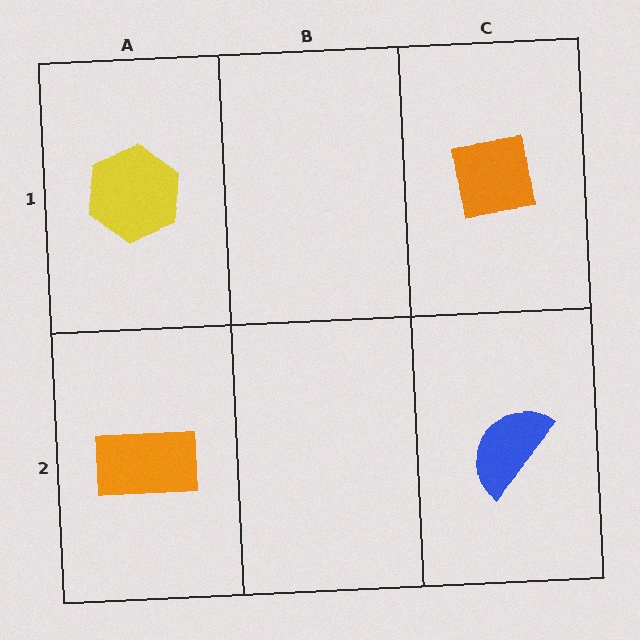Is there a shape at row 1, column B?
No, that cell is empty.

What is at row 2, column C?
A blue semicircle.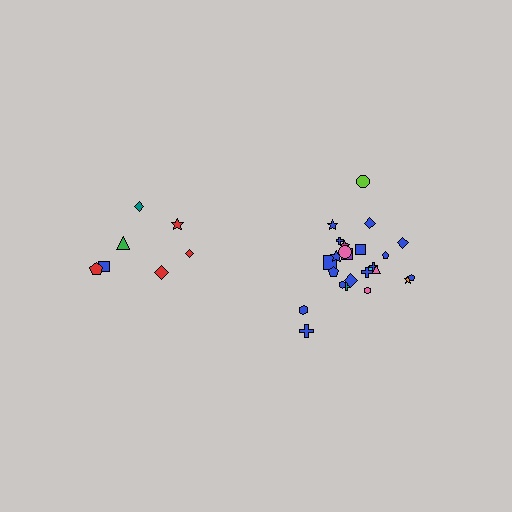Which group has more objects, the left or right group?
The right group.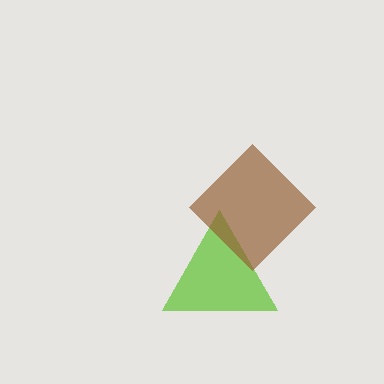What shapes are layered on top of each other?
The layered shapes are: a lime triangle, a brown diamond.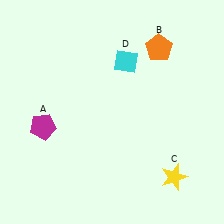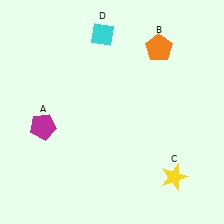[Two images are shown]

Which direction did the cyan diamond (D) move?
The cyan diamond (D) moved up.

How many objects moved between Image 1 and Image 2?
1 object moved between the two images.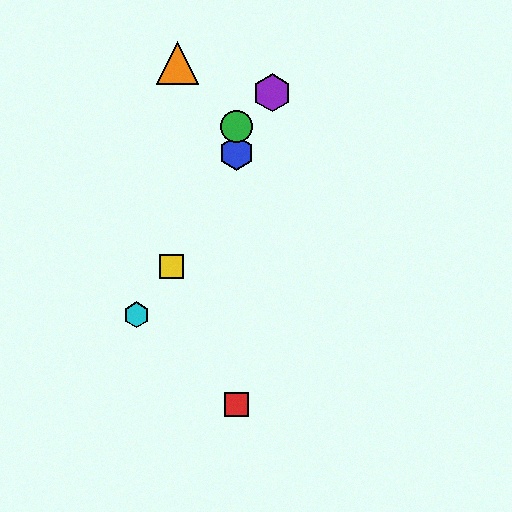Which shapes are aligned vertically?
The red square, the blue hexagon, the green circle are aligned vertically.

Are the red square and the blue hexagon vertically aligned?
Yes, both are at x≈236.